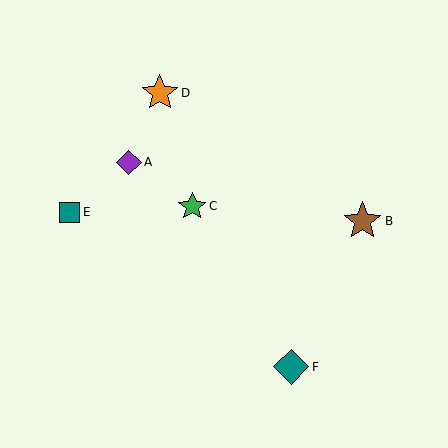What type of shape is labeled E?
Shape E is a teal square.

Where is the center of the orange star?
The center of the orange star is at (160, 93).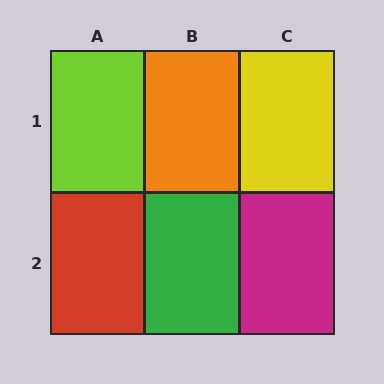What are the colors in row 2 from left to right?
Red, green, magenta.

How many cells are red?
1 cell is red.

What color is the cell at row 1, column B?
Orange.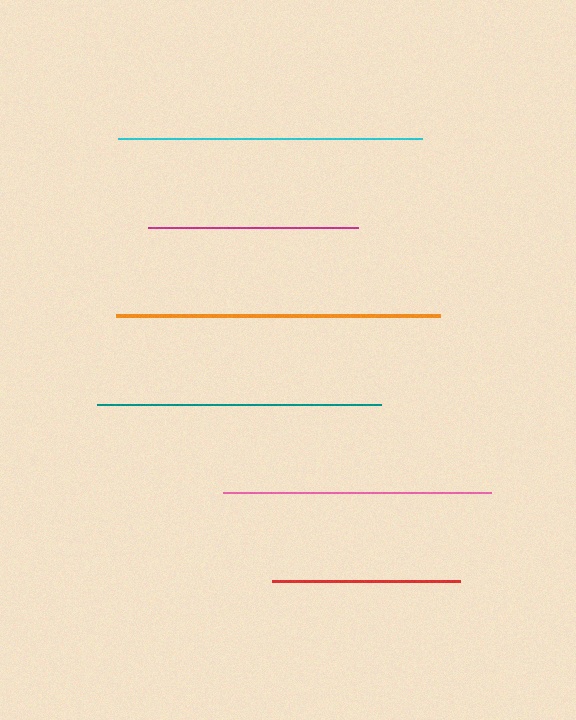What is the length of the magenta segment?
The magenta segment is approximately 210 pixels long.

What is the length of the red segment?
The red segment is approximately 187 pixels long.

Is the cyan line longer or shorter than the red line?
The cyan line is longer than the red line.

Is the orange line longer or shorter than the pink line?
The orange line is longer than the pink line.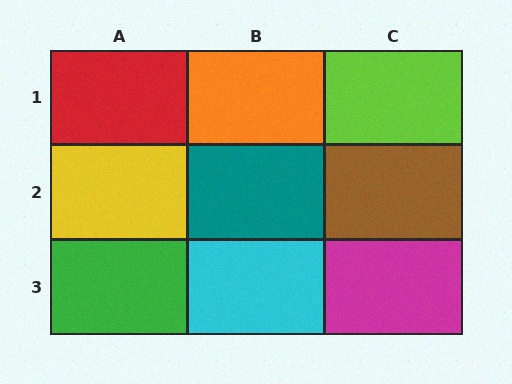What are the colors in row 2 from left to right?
Yellow, teal, brown.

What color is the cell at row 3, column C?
Magenta.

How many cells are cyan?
1 cell is cyan.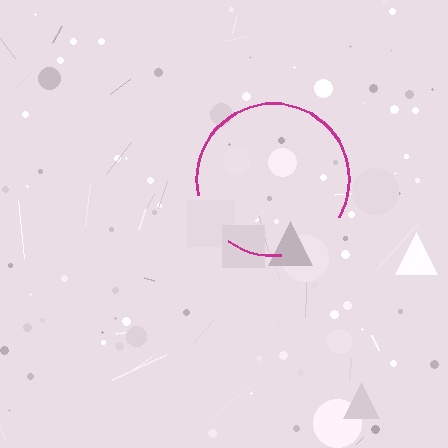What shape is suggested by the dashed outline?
The dashed outline suggests a circle.